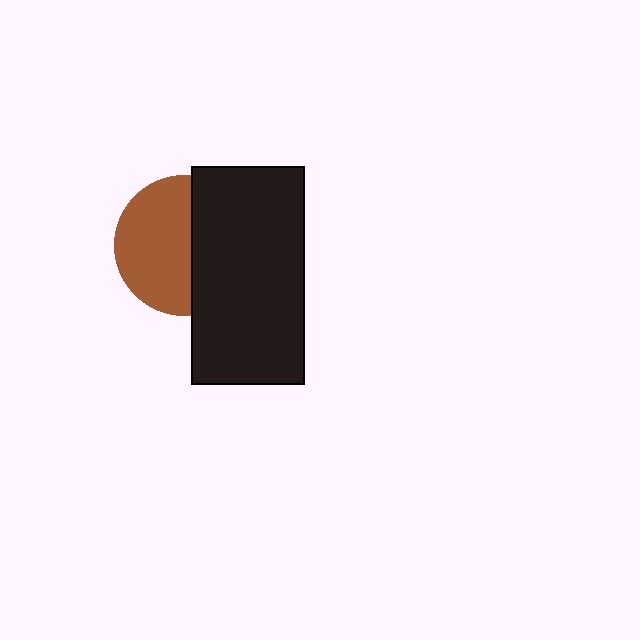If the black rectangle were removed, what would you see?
You would see the complete brown circle.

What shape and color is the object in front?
The object in front is a black rectangle.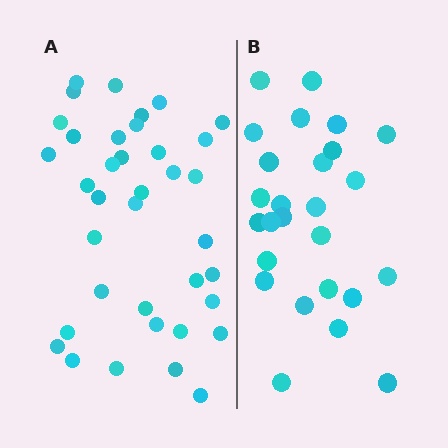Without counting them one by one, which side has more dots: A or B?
Region A (the left region) has more dots.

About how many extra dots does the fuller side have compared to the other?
Region A has roughly 12 or so more dots than region B.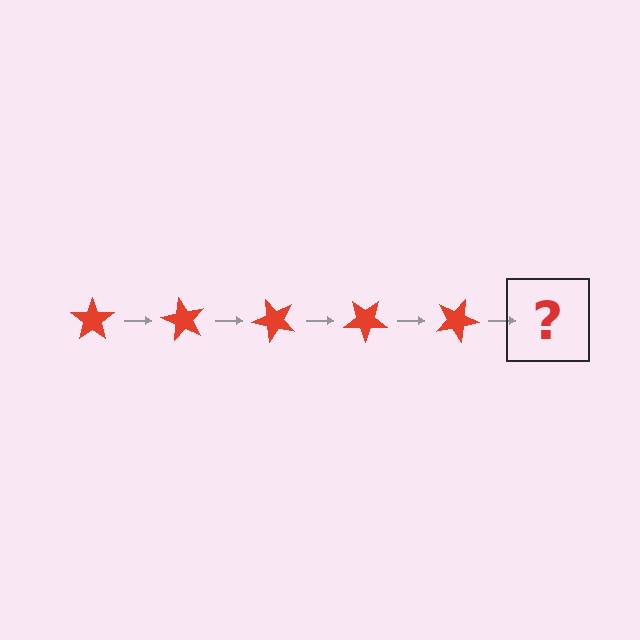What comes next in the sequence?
The next element should be a red star rotated 300 degrees.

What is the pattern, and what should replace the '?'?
The pattern is that the star rotates 60 degrees each step. The '?' should be a red star rotated 300 degrees.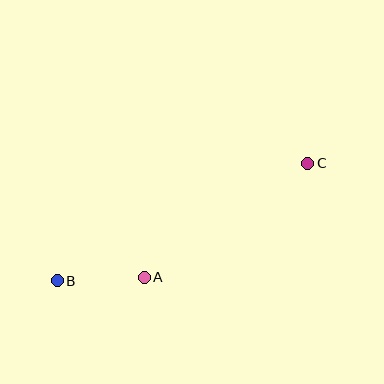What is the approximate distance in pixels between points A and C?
The distance between A and C is approximately 199 pixels.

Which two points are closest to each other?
Points A and B are closest to each other.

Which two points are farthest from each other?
Points B and C are farthest from each other.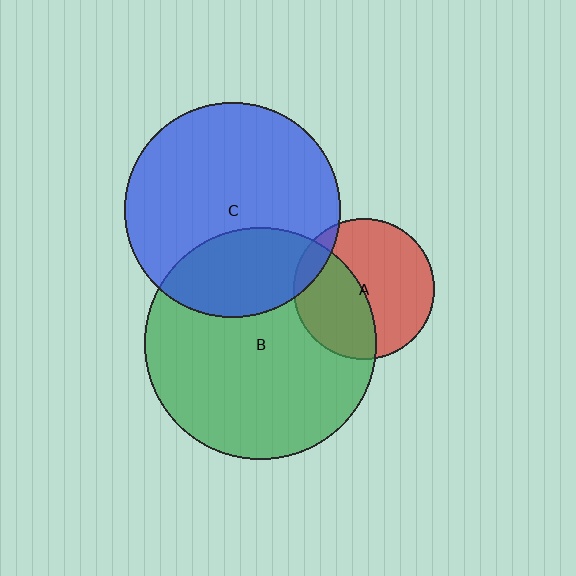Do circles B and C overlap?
Yes.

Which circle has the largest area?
Circle B (green).